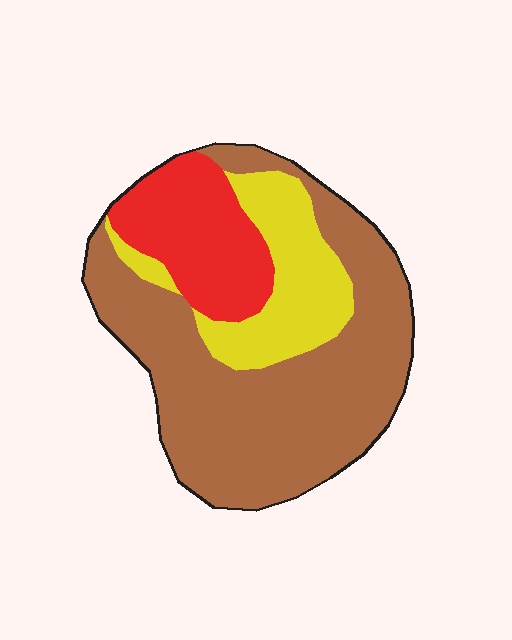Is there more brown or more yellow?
Brown.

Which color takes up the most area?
Brown, at roughly 60%.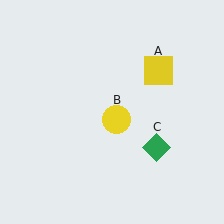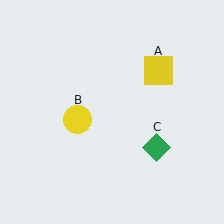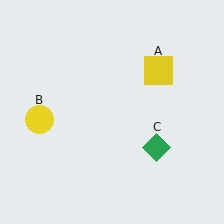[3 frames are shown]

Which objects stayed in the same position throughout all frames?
Yellow square (object A) and green diamond (object C) remained stationary.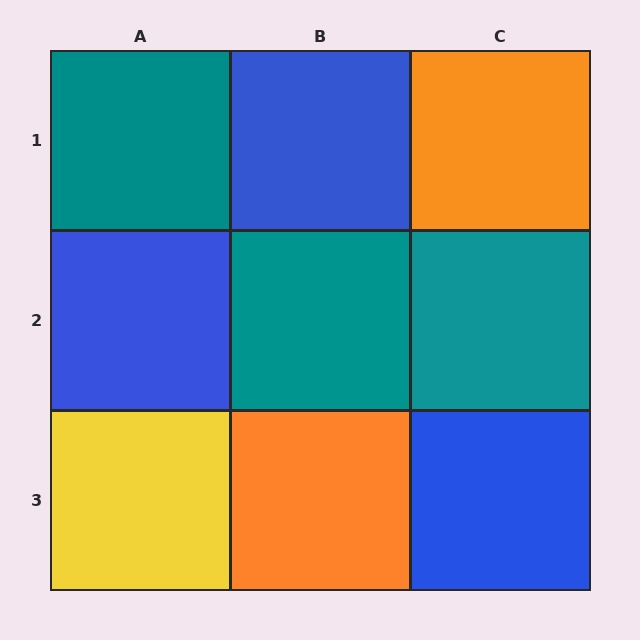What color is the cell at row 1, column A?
Teal.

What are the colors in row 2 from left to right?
Blue, teal, teal.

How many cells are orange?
2 cells are orange.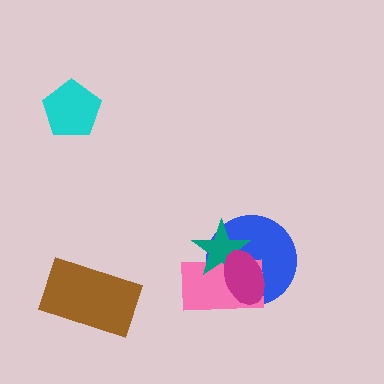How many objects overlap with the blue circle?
3 objects overlap with the blue circle.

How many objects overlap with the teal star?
3 objects overlap with the teal star.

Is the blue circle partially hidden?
Yes, it is partially covered by another shape.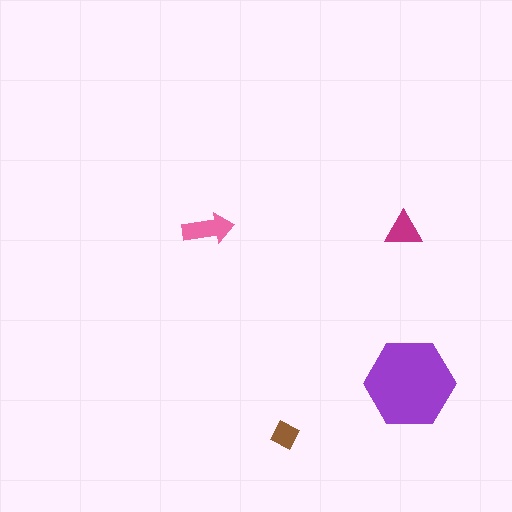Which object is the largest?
The purple hexagon.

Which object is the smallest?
The brown diamond.